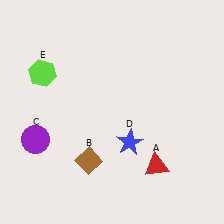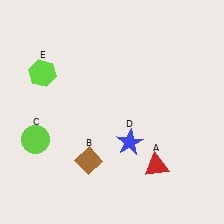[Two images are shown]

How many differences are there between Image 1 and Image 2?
There is 1 difference between the two images.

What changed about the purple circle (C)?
In Image 1, C is purple. In Image 2, it changed to lime.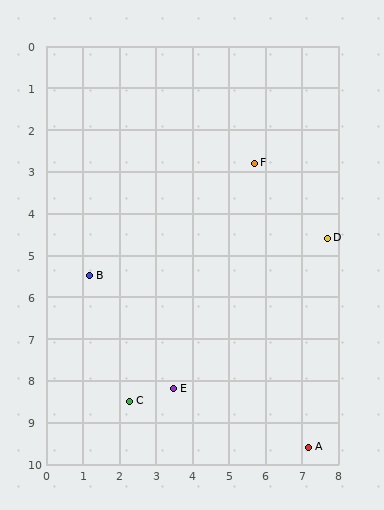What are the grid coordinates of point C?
Point C is at approximately (2.3, 8.5).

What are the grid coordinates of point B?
Point B is at approximately (1.2, 5.5).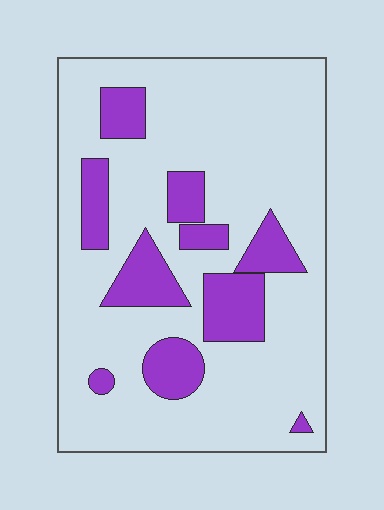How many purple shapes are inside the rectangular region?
10.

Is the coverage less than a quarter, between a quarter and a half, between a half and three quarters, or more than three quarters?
Less than a quarter.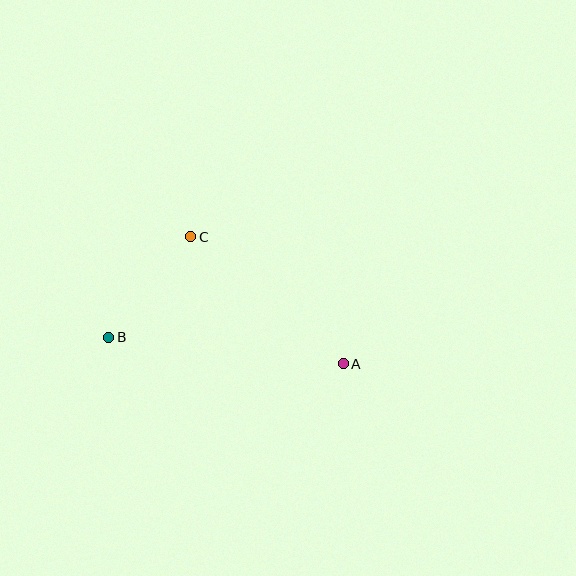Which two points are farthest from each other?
Points A and B are farthest from each other.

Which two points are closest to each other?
Points B and C are closest to each other.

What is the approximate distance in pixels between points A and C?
The distance between A and C is approximately 198 pixels.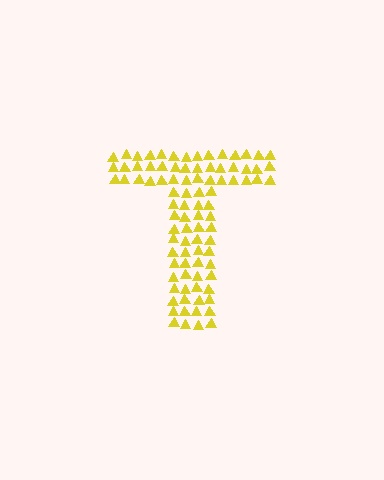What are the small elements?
The small elements are triangles.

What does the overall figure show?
The overall figure shows the letter T.